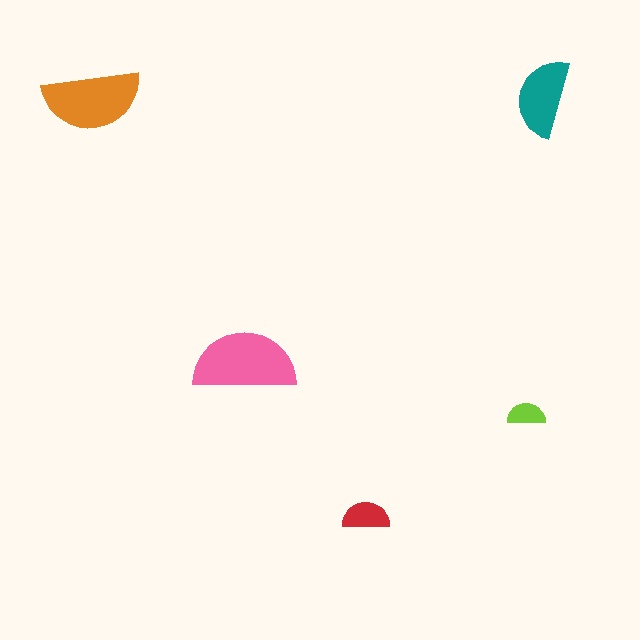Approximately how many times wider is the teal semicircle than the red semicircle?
About 1.5 times wider.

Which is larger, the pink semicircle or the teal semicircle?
The pink one.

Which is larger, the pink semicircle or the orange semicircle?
The pink one.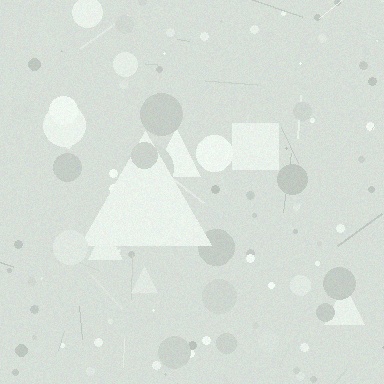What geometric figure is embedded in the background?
A triangle is embedded in the background.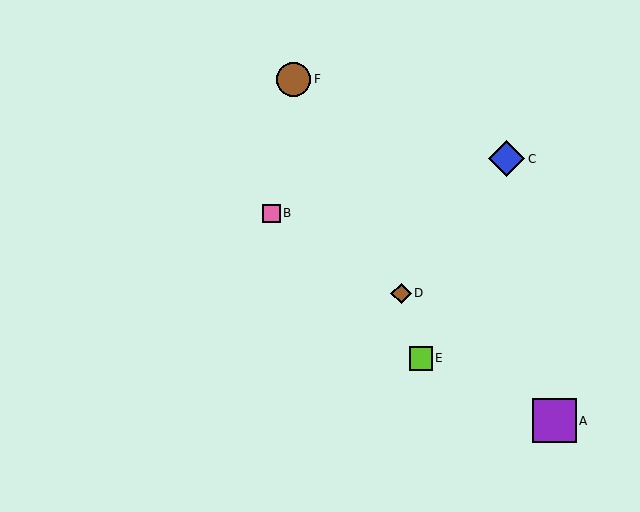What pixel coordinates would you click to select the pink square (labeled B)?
Click at (271, 213) to select the pink square B.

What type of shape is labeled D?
Shape D is a brown diamond.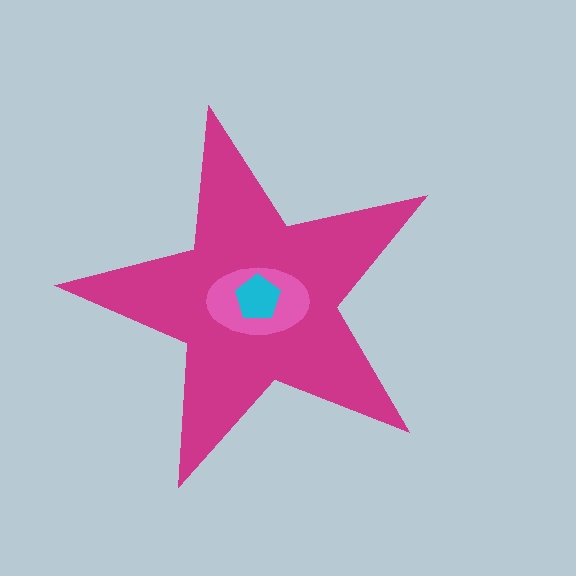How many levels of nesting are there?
3.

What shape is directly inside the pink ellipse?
The cyan pentagon.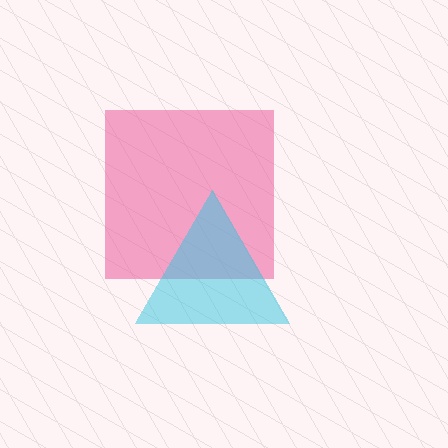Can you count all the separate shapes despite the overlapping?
Yes, there are 2 separate shapes.